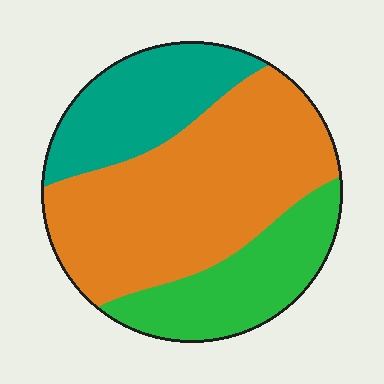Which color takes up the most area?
Orange, at roughly 55%.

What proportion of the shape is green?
Green covers around 25% of the shape.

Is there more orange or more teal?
Orange.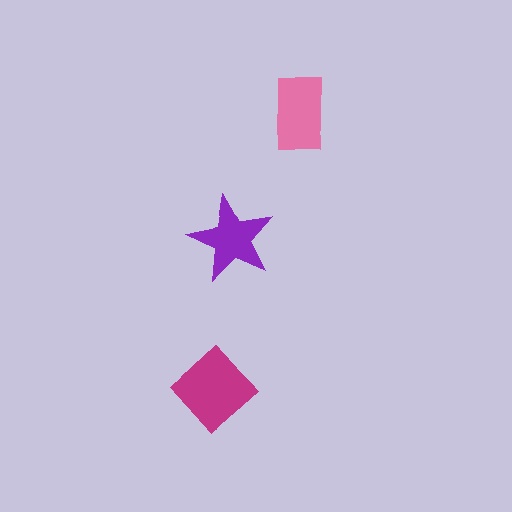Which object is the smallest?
The purple star.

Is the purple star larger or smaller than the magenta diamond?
Smaller.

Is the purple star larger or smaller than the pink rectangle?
Smaller.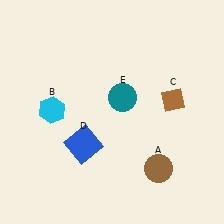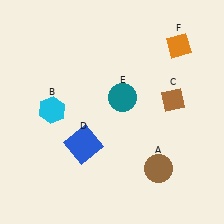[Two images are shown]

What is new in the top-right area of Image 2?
An orange diamond (F) was added in the top-right area of Image 2.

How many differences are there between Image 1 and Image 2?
There is 1 difference between the two images.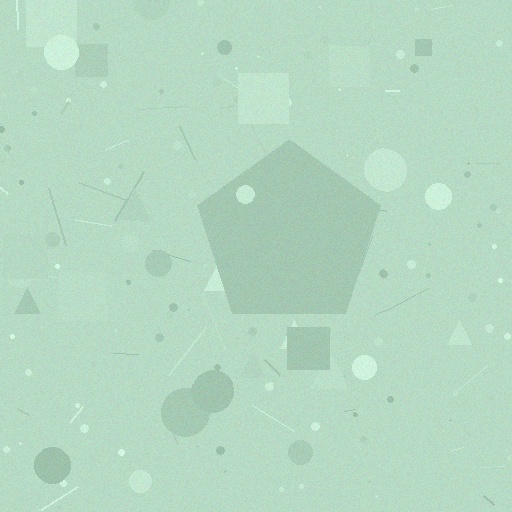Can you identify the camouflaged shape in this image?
The camouflaged shape is a pentagon.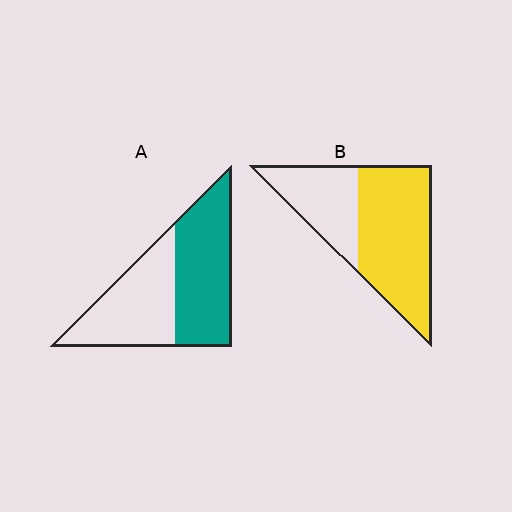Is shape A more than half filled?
Roughly half.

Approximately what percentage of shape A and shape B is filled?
A is approximately 55% and B is approximately 65%.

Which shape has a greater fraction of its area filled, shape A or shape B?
Shape B.